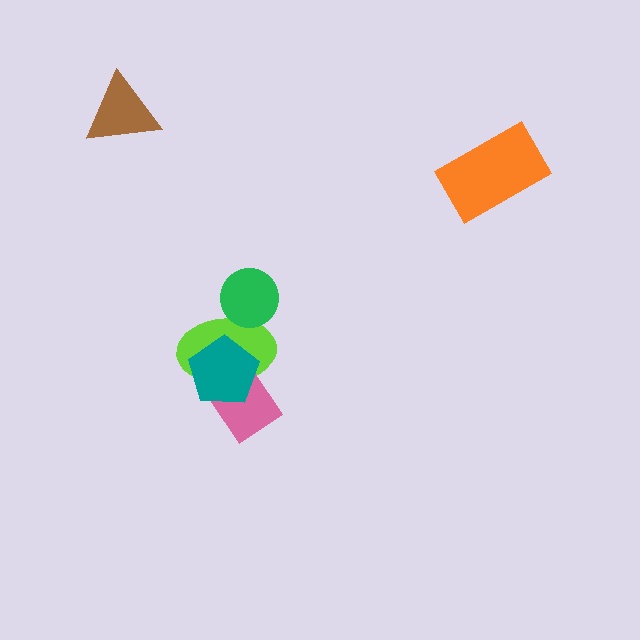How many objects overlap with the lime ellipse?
3 objects overlap with the lime ellipse.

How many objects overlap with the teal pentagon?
2 objects overlap with the teal pentagon.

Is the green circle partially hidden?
No, no other shape covers it.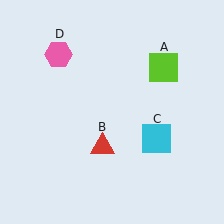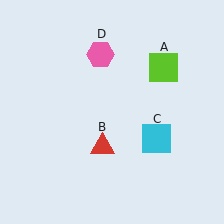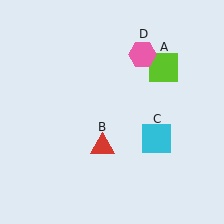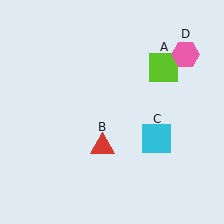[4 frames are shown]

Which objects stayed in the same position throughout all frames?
Lime square (object A) and red triangle (object B) and cyan square (object C) remained stationary.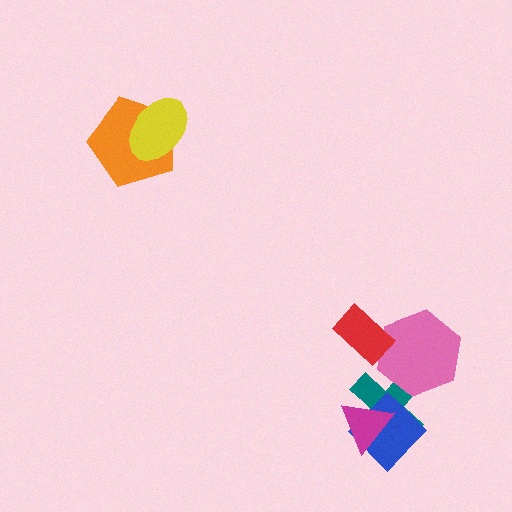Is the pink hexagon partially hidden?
Yes, it is partially covered by another shape.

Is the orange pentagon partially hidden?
Yes, it is partially covered by another shape.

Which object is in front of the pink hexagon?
The red rectangle is in front of the pink hexagon.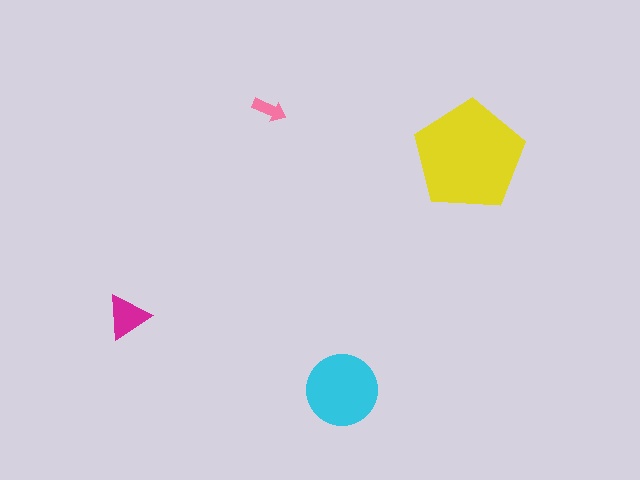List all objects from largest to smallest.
The yellow pentagon, the cyan circle, the magenta triangle, the pink arrow.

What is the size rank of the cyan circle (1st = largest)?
2nd.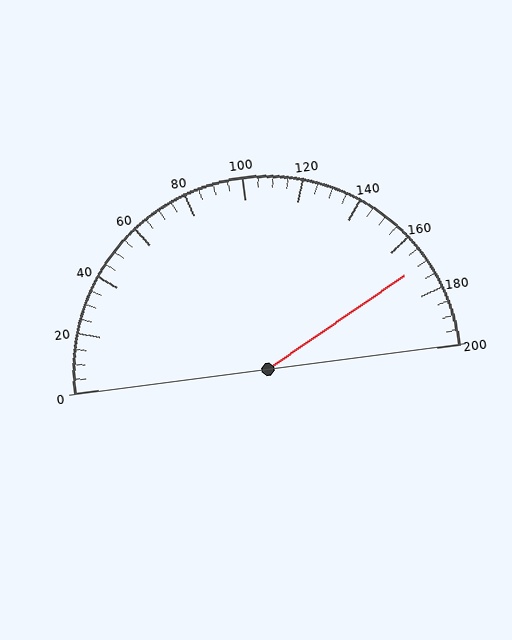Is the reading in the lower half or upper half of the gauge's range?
The reading is in the upper half of the range (0 to 200).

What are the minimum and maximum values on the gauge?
The gauge ranges from 0 to 200.